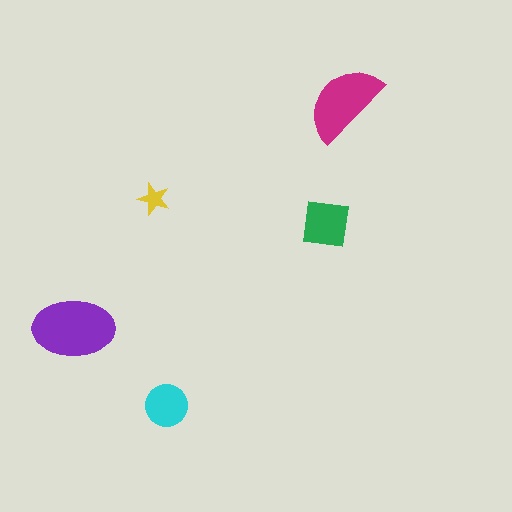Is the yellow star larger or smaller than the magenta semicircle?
Smaller.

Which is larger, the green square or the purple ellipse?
The purple ellipse.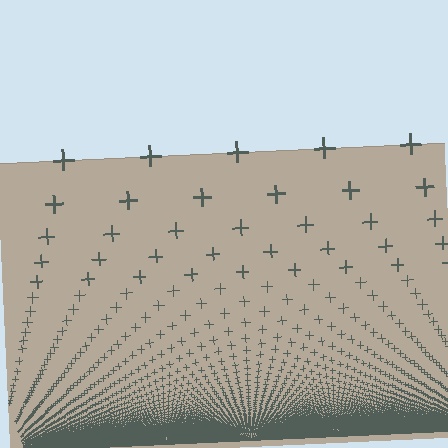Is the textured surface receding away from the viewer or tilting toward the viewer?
The surface appears to tilt toward the viewer. Texture elements get larger and sparser toward the top.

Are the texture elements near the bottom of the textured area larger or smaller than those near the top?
Smaller. The gradient is inverted — elements near the bottom are smaller and denser.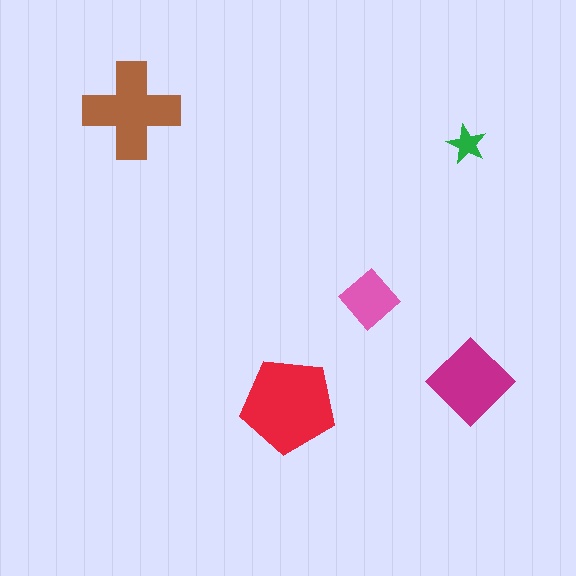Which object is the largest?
The red pentagon.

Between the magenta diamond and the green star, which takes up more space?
The magenta diamond.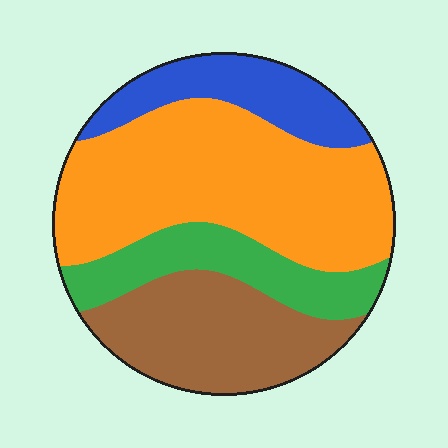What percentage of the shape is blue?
Blue takes up about one sixth (1/6) of the shape.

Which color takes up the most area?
Orange, at roughly 45%.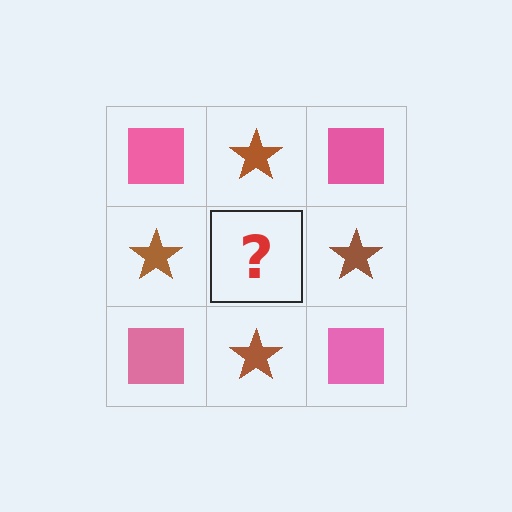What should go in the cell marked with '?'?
The missing cell should contain a pink square.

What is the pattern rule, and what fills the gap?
The rule is that it alternates pink square and brown star in a checkerboard pattern. The gap should be filled with a pink square.